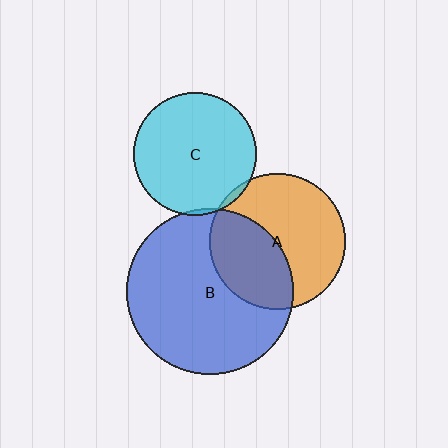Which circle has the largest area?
Circle B (blue).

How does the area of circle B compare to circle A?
Approximately 1.5 times.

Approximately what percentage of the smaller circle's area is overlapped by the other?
Approximately 5%.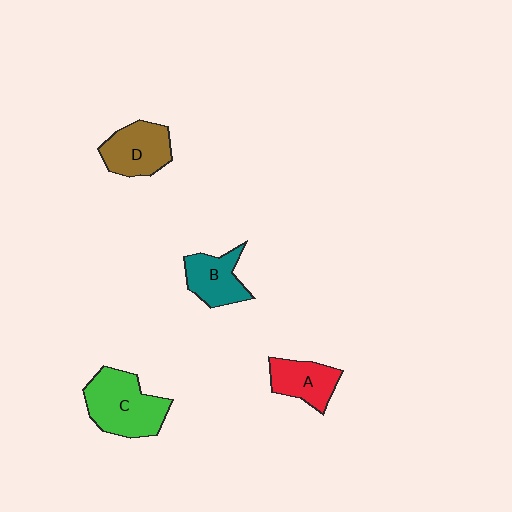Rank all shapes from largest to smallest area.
From largest to smallest: C (green), D (brown), B (teal), A (red).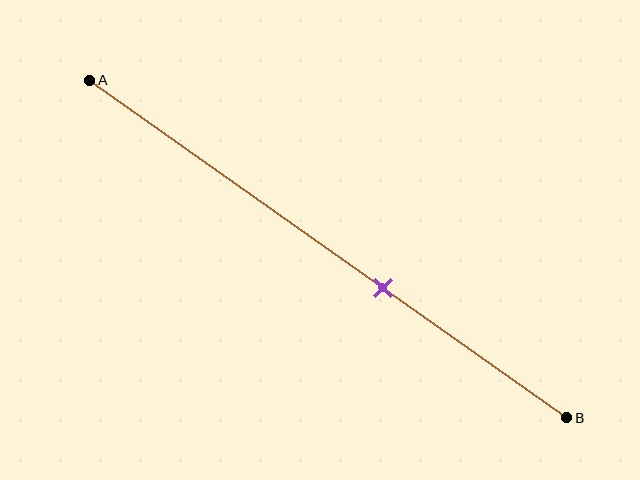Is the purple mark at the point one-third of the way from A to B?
No, the mark is at about 60% from A, not at the 33% one-third point.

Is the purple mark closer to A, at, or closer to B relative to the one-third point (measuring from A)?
The purple mark is closer to point B than the one-third point of segment AB.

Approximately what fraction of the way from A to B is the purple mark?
The purple mark is approximately 60% of the way from A to B.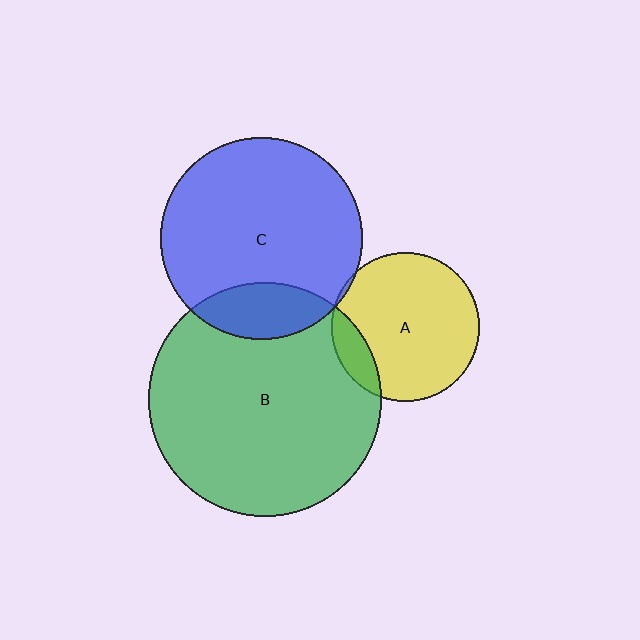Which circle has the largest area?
Circle B (green).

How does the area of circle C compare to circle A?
Approximately 1.8 times.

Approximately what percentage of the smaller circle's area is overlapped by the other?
Approximately 5%.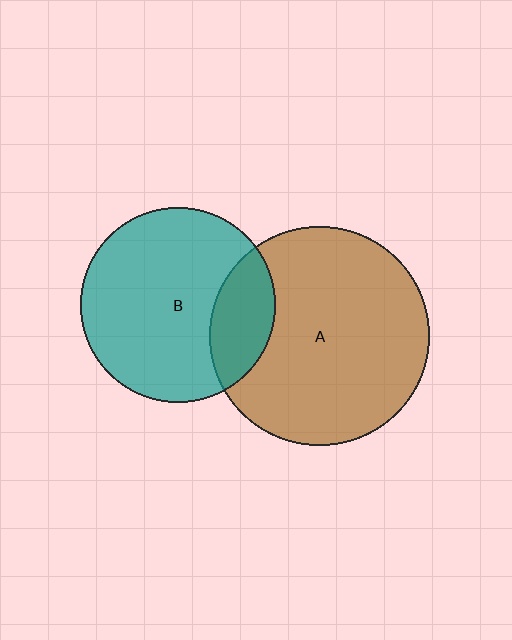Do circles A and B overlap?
Yes.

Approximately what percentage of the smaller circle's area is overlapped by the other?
Approximately 20%.